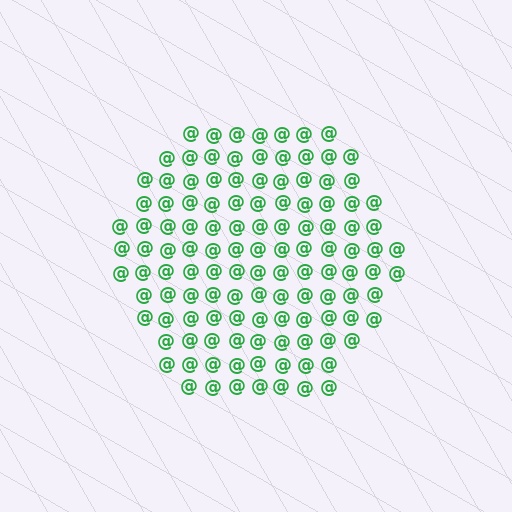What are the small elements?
The small elements are at signs.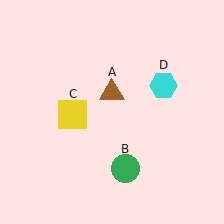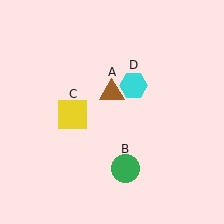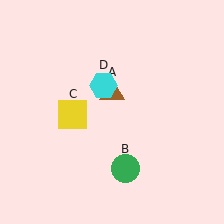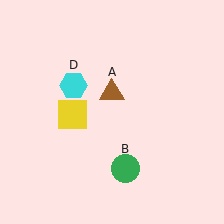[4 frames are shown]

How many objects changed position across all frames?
1 object changed position: cyan hexagon (object D).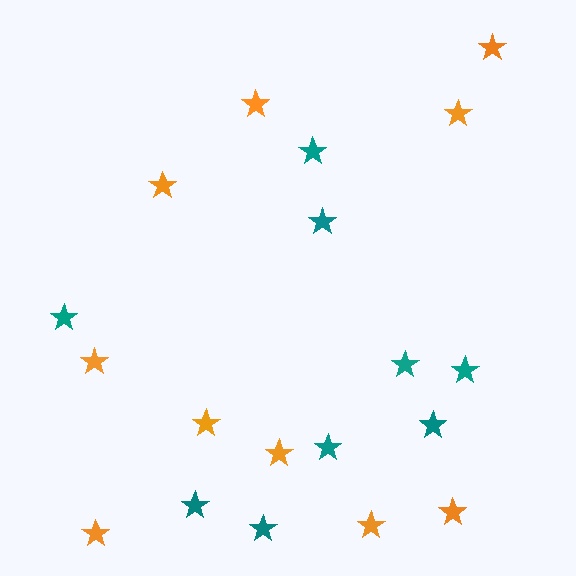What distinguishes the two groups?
There are 2 groups: one group of orange stars (10) and one group of teal stars (9).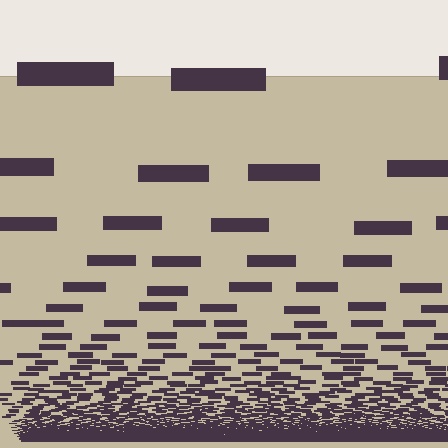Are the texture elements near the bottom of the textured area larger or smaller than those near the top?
Smaller. The gradient is inverted — elements near the bottom are smaller and denser.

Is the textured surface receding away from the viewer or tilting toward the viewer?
The surface appears to tilt toward the viewer. Texture elements get larger and sparser toward the top.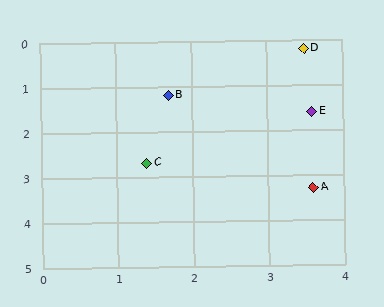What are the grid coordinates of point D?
Point D is at approximately (3.5, 0.2).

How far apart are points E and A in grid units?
Points E and A are about 1.7 grid units apart.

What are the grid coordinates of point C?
Point C is at approximately (1.4, 2.7).